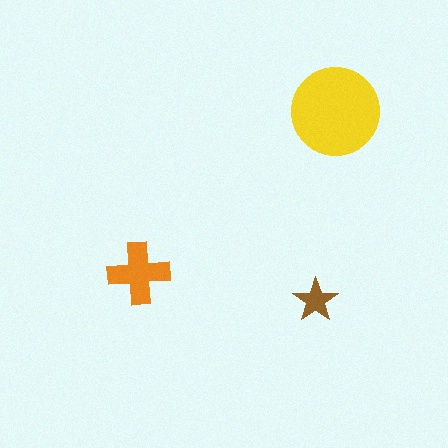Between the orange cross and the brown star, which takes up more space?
The orange cross.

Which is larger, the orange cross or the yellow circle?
The yellow circle.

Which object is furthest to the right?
The yellow circle is rightmost.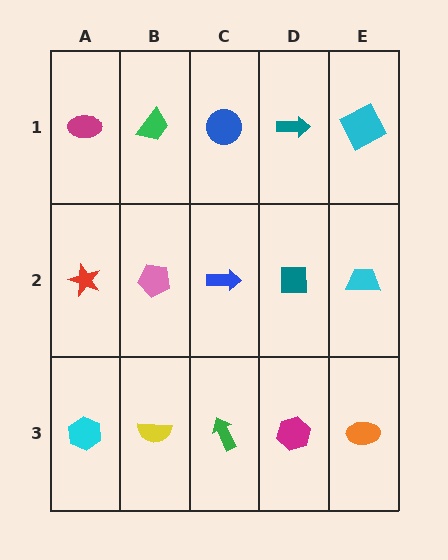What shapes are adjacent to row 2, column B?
A green trapezoid (row 1, column B), a yellow semicircle (row 3, column B), a red star (row 2, column A), a blue arrow (row 2, column C).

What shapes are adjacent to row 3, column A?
A red star (row 2, column A), a yellow semicircle (row 3, column B).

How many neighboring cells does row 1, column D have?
3.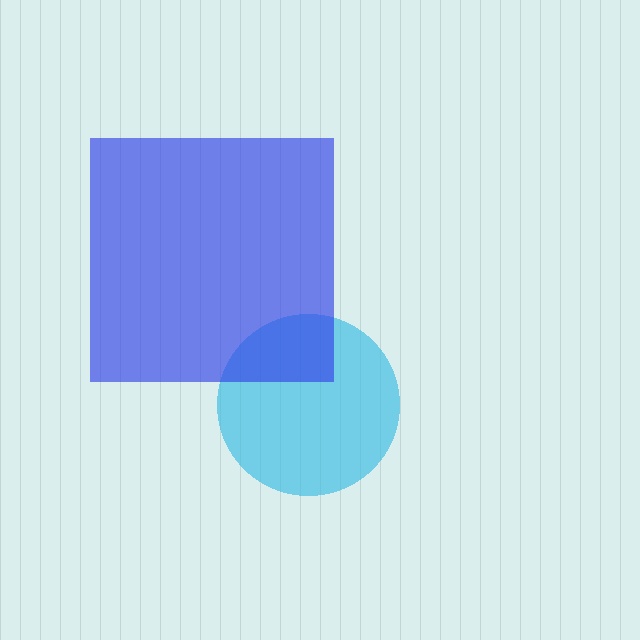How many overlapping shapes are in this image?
There are 2 overlapping shapes in the image.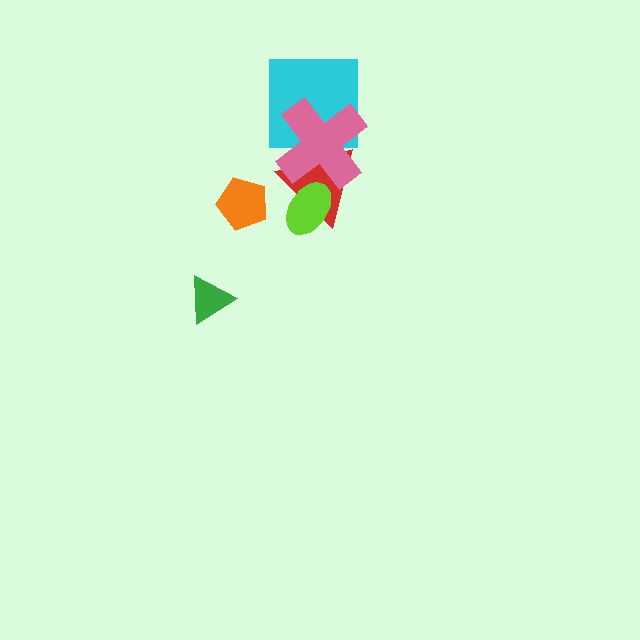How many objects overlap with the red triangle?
3 objects overlap with the red triangle.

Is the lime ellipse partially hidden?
Yes, it is partially covered by another shape.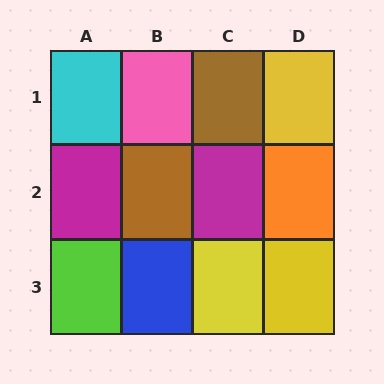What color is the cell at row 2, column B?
Brown.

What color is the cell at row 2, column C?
Magenta.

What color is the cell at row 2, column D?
Orange.